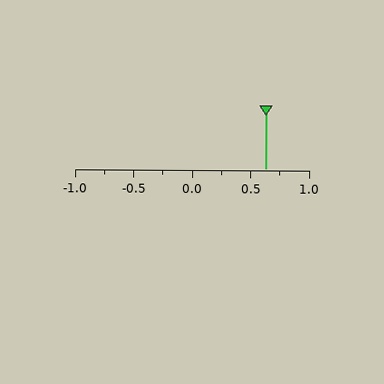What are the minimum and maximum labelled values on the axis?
The axis runs from -1.0 to 1.0.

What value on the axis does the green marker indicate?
The marker indicates approximately 0.62.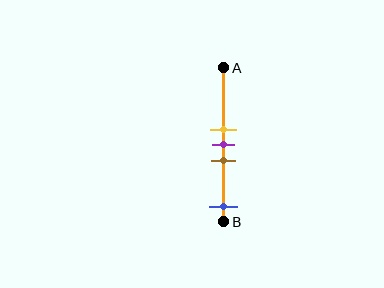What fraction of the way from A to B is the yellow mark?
The yellow mark is approximately 40% (0.4) of the way from A to B.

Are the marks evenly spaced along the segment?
No, the marks are not evenly spaced.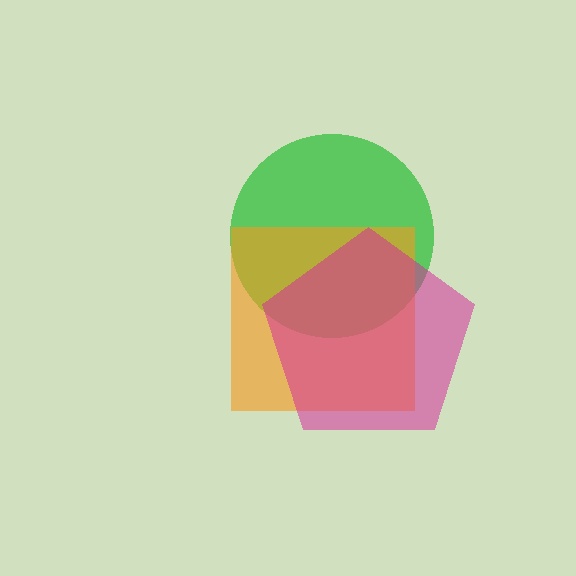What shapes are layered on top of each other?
The layered shapes are: a green circle, an orange square, a magenta pentagon.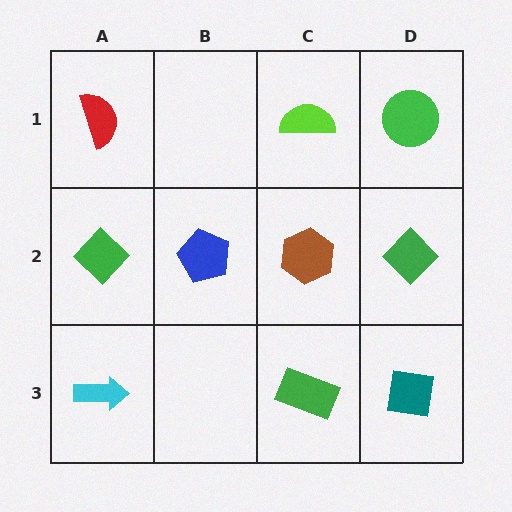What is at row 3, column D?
A teal square.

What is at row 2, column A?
A green diamond.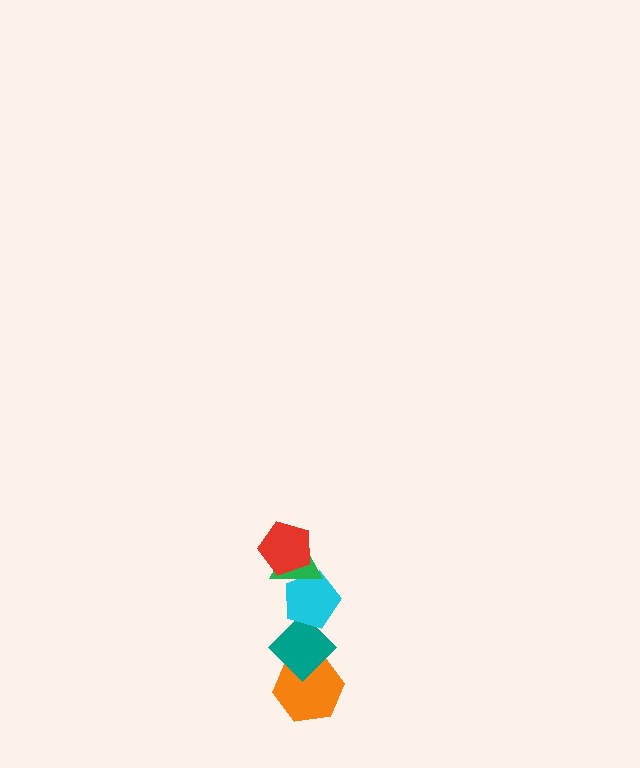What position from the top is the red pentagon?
The red pentagon is 1st from the top.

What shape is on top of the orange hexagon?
The teal diamond is on top of the orange hexagon.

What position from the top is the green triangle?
The green triangle is 2nd from the top.